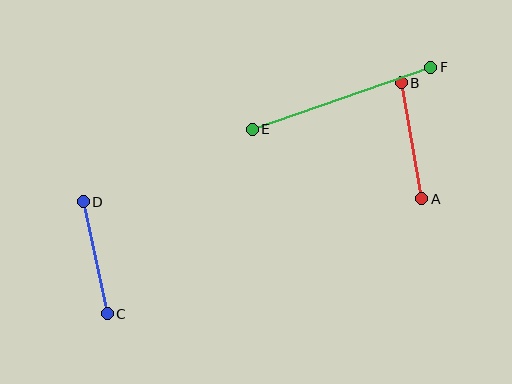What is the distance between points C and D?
The distance is approximately 114 pixels.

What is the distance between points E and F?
The distance is approximately 189 pixels.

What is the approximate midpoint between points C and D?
The midpoint is at approximately (95, 258) pixels.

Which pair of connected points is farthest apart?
Points E and F are farthest apart.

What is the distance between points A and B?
The distance is approximately 118 pixels.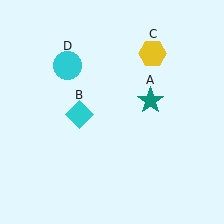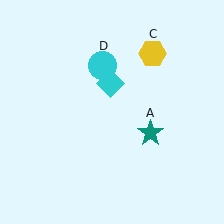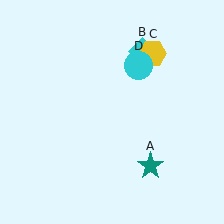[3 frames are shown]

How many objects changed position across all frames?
3 objects changed position: teal star (object A), cyan diamond (object B), cyan circle (object D).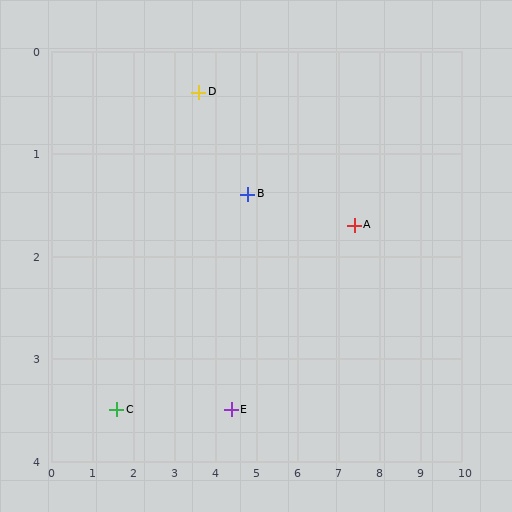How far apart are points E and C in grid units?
Points E and C are about 2.8 grid units apart.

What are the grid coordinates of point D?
Point D is at approximately (3.6, 0.4).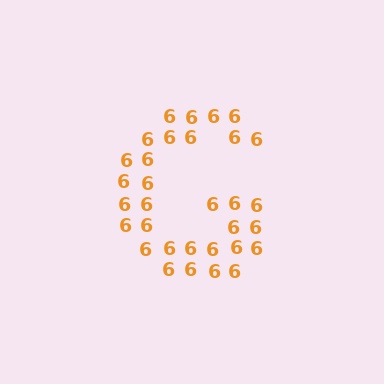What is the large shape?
The large shape is the letter G.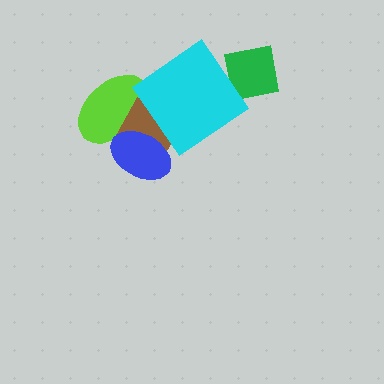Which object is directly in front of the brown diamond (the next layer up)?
The blue ellipse is directly in front of the brown diamond.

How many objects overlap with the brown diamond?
3 objects overlap with the brown diamond.